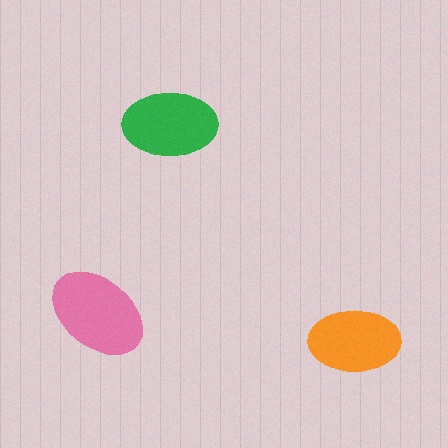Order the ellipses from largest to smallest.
the pink one, the green one, the orange one.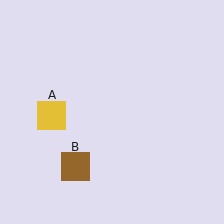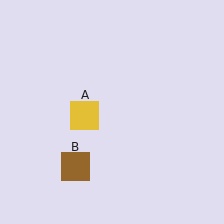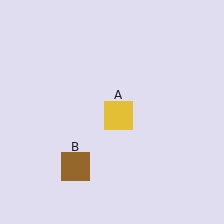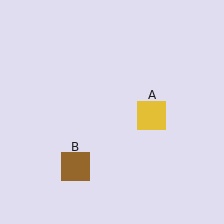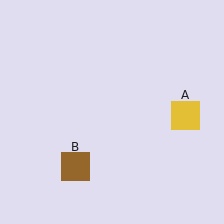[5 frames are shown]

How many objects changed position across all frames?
1 object changed position: yellow square (object A).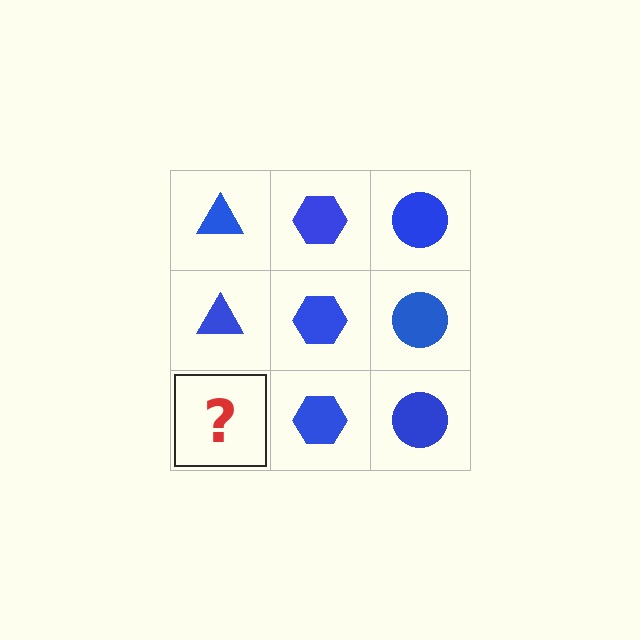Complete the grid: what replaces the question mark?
The question mark should be replaced with a blue triangle.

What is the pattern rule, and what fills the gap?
The rule is that each column has a consistent shape. The gap should be filled with a blue triangle.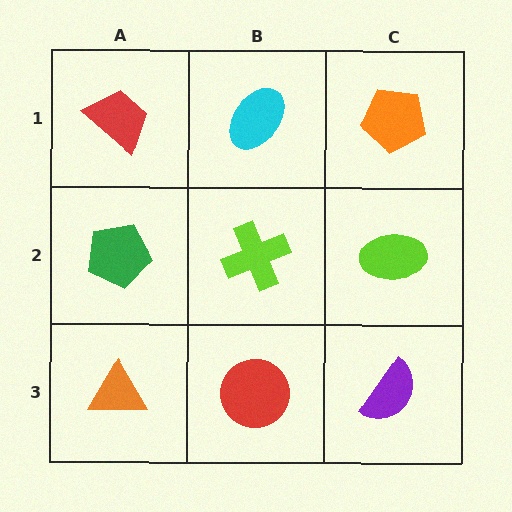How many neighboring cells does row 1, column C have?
2.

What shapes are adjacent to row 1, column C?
A lime ellipse (row 2, column C), a cyan ellipse (row 1, column B).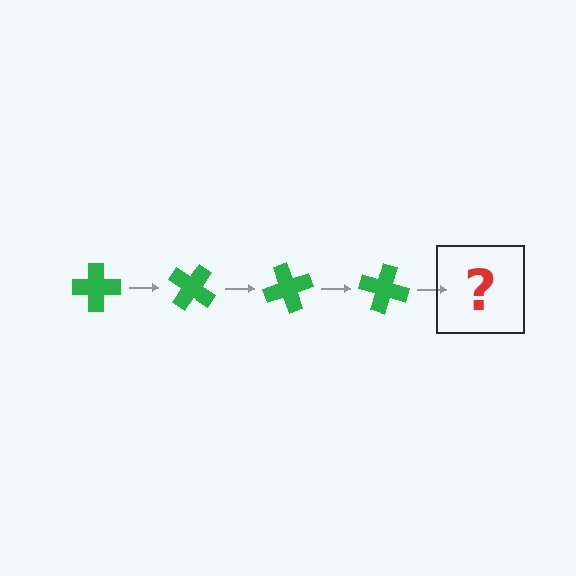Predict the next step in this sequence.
The next step is a green cross rotated 140 degrees.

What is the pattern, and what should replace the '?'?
The pattern is that the cross rotates 35 degrees each step. The '?' should be a green cross rotated 140 degrees.